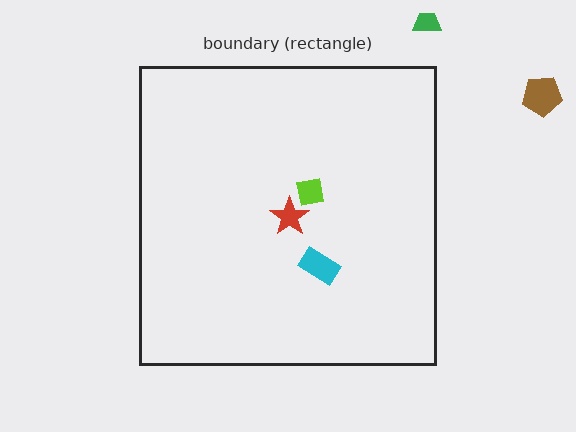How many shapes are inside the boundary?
3 inside, 2 outside.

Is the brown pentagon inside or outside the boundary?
Outside.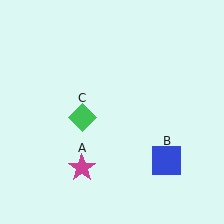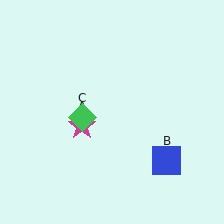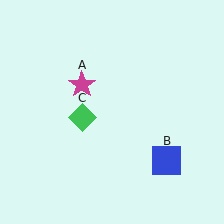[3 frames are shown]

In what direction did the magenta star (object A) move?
The magenta star (object A) moved up.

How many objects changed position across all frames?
1 object changed position: magenta star (object A).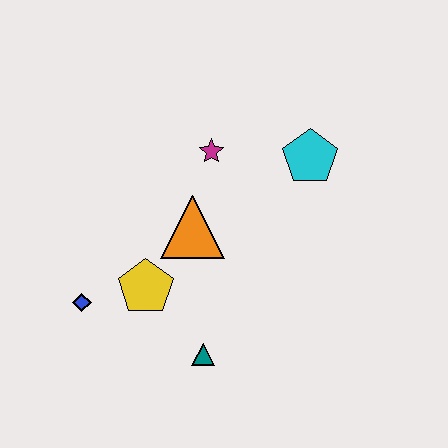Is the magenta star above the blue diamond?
Yes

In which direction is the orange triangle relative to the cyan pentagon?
The orange triangle is to the left of the cyan pentagon.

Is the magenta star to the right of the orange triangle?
Yes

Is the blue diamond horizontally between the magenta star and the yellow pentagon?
No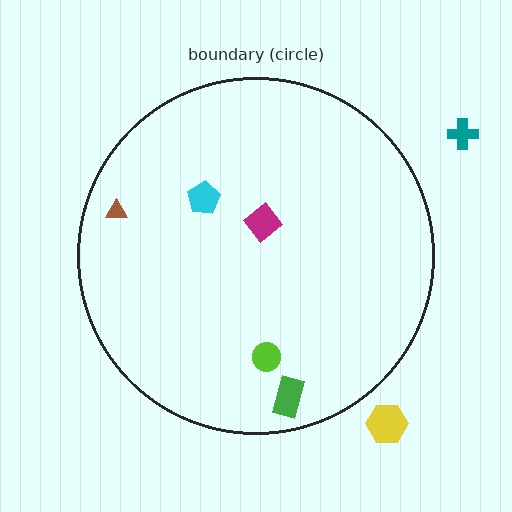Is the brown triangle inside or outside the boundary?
Inside.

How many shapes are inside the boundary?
5 inside, 2 outside.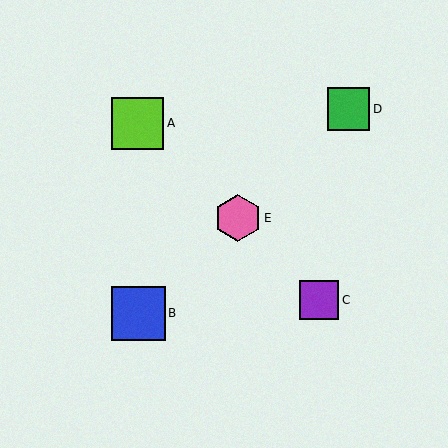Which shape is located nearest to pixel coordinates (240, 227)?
The pink hexagon (labeled E) at (238, 218) is nearest to that location.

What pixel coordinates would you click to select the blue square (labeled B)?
Click at (138, 313) to select the blue square B.